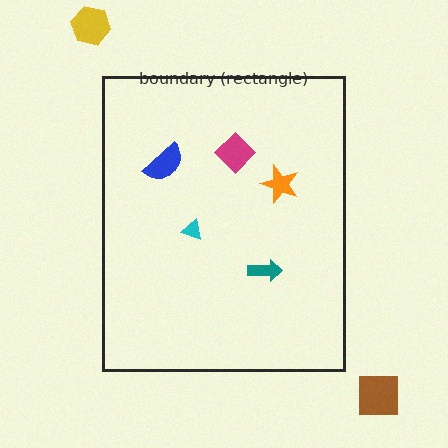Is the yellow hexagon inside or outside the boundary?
Outside.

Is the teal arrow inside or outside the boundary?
Inside.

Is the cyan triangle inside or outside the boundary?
Inside.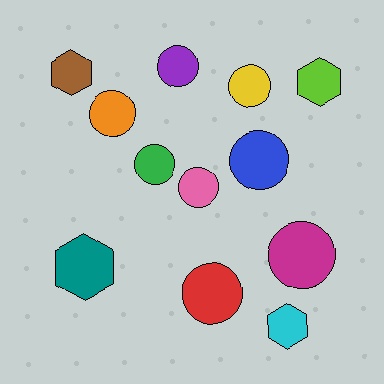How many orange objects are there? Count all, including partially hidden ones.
There is 1 orange object.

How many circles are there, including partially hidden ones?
There are 8 circles.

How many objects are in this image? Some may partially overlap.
There are 12 objects.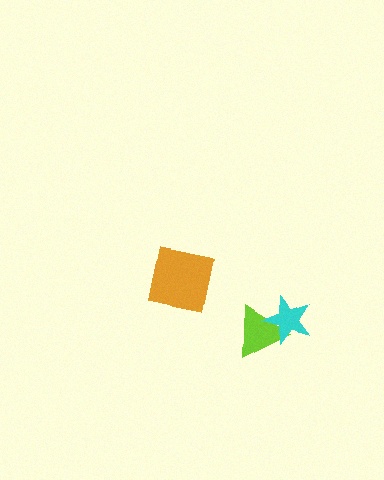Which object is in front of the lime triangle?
The cyan star is in front of the lime triangle.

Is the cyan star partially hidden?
No, no other shape covers it.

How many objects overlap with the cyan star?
1 object overlaps with the cyan star.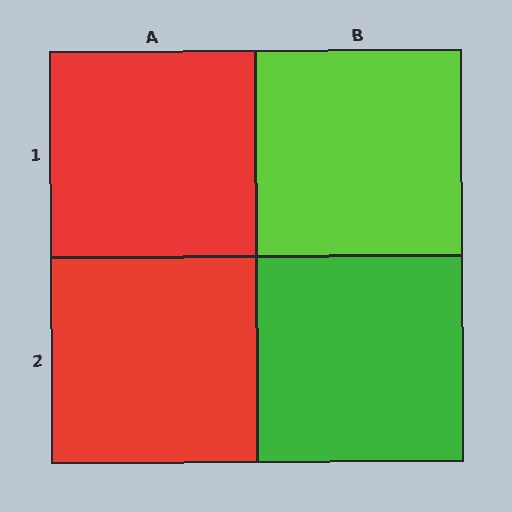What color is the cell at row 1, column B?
Lime.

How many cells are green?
1 cell is green.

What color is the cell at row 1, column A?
Red.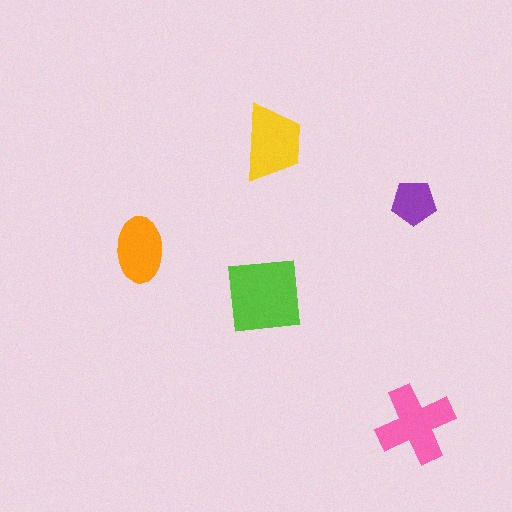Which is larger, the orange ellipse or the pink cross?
The pink cross.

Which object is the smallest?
The purple pentagon.